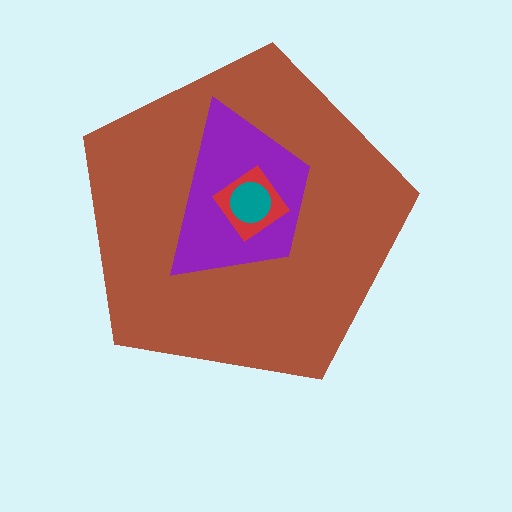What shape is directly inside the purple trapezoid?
The red diamond.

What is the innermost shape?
The teal circle.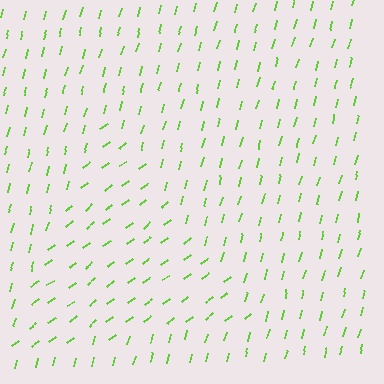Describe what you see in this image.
The image is filled with small lime line segments. A triangle region in the image has lines oriented differently from the surrounding lines, creating a visible texture boundary.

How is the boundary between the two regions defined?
The boundary is defined purely by a change in line orientation (approximately 39 degrees difference). All lines are the same color and thickness.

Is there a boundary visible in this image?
Yes, there is a texture boundary formed by a change in line orientation.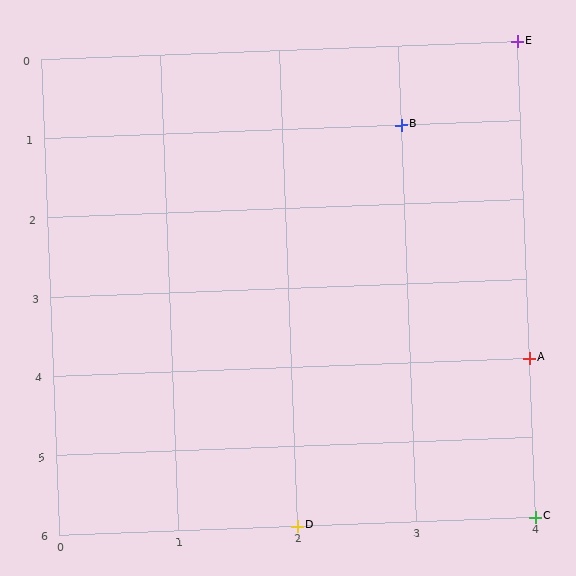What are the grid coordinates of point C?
Point C is at grid coordinates (4, 6).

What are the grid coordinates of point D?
Point D is at grid coordinates (2, 6).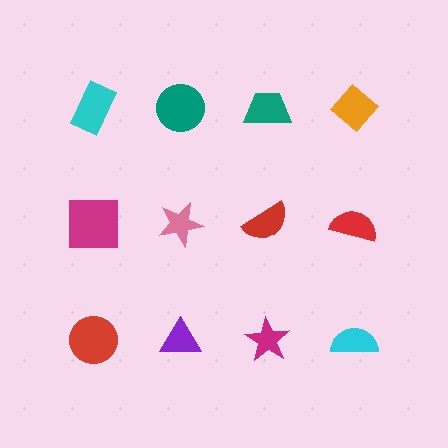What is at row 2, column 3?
A red semicircle.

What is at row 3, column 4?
A cyan semicircle.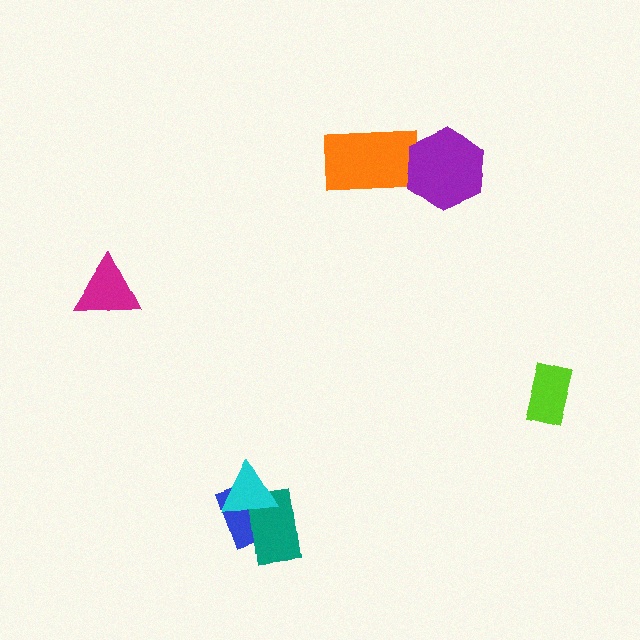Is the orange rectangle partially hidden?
Yes, it is partially covered by another shape.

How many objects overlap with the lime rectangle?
0 objects overlap with the lime rectangle.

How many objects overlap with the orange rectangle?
1 object overlaps with the orange rectangle.